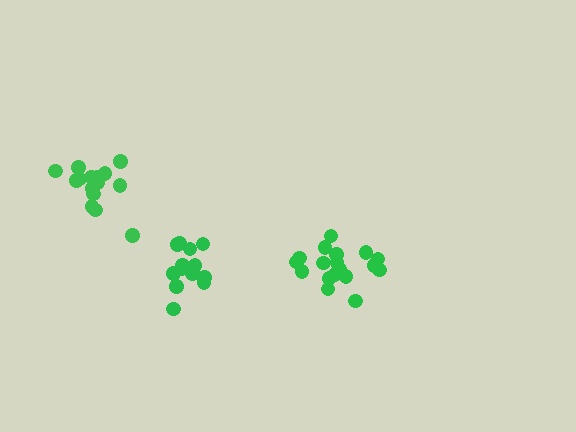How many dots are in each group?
Group 1: 18 dots, Group 2: 16 dots, Group 3: 15 dots (49 total).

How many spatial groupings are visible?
There are 3 spatial groupings.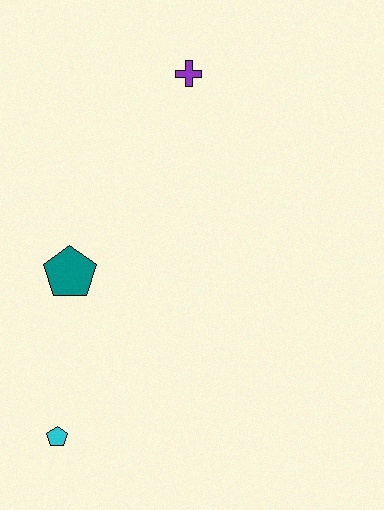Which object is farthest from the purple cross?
The cyan pentagon is farthest from the purple cross.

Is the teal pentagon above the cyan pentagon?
Yes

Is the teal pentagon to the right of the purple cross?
No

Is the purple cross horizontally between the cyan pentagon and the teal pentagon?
No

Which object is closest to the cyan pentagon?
The teal pentagon is closest to the cyan pentagon.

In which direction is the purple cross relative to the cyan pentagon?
The purple cross is above the cyan pentagon.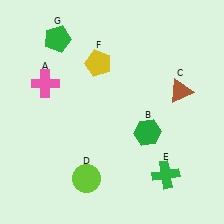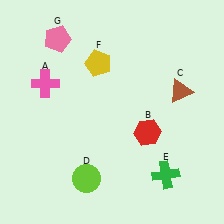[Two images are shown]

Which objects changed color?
B changed from green to red. G changed from green to pink.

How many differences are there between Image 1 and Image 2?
There are 2 differences between the two images.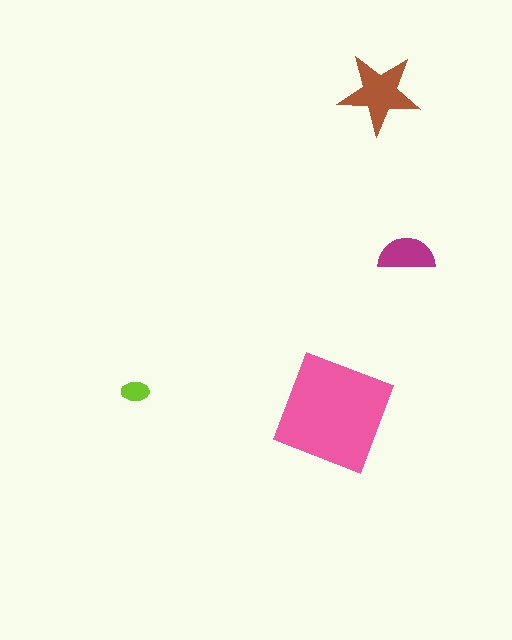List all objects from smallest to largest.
The lime ellipse, the magenta semicircle, the brown star, the pink square.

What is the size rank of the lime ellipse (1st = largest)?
4th.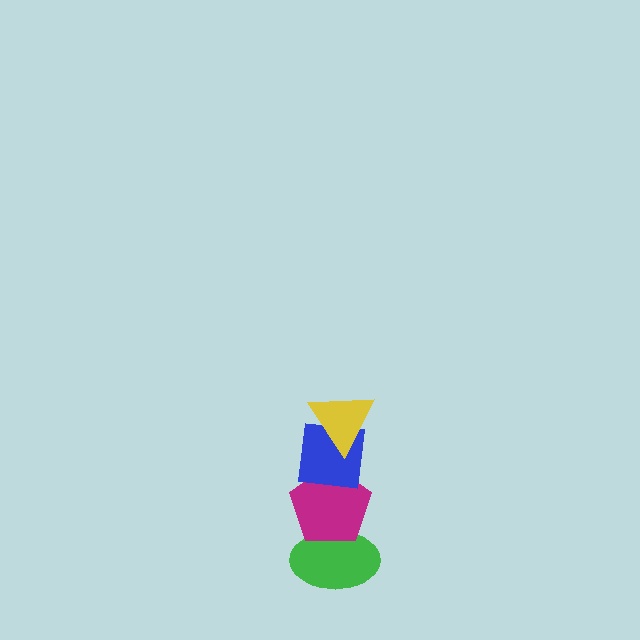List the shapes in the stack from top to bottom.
From top to bottom: the yellow triangle, the blue square, the magenta pentagon, the green ellipse.